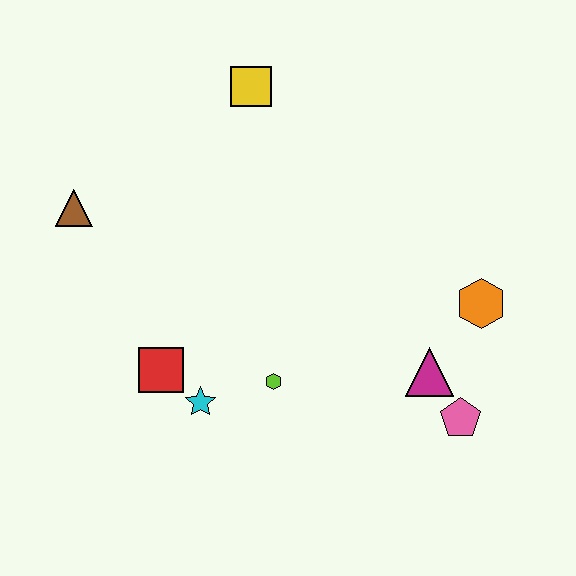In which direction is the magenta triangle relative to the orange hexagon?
The magenta triangle is below the orange hexagon.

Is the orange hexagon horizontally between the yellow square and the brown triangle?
No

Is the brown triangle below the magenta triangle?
No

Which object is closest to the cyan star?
The red square is closest to the cyan star.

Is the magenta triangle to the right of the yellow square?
Yes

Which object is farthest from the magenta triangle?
The brown triangle is farthest from the magenta triangle.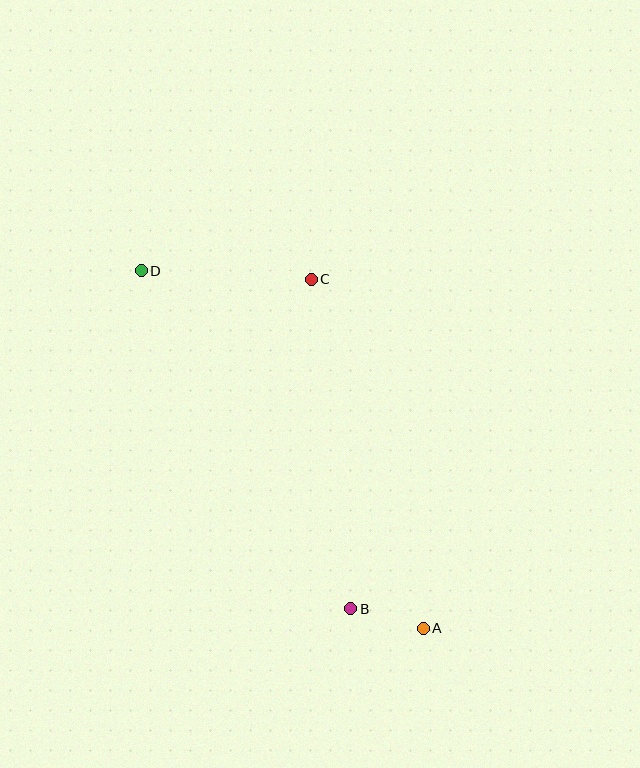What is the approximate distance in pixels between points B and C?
The distance between B and C is approximately 332 pixels.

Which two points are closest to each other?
Points A and B are closest to each other.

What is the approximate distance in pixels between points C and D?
The distance between C and D is approximately 170 pixels.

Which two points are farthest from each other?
Points A and D are farthest from each other.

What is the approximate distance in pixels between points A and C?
The distance between A and C is approximately 367 pixels.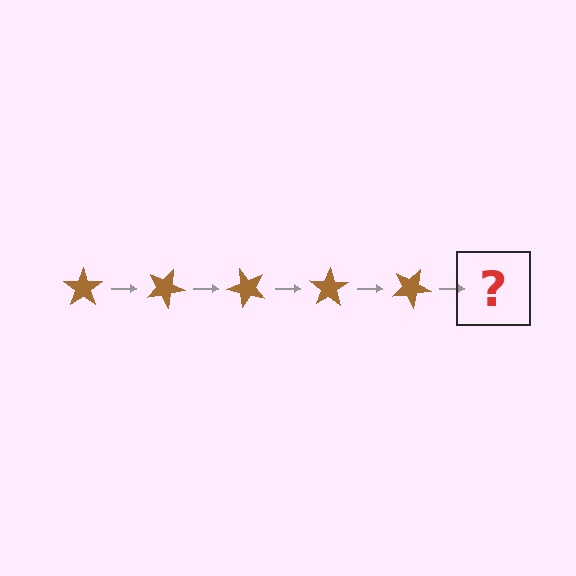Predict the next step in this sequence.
The next step is a brown star rotated 125 degrees.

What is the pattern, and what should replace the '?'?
The pattern is that the star rotates 25 degrees each step. The '?' should be a brown star rotated 125 degrees.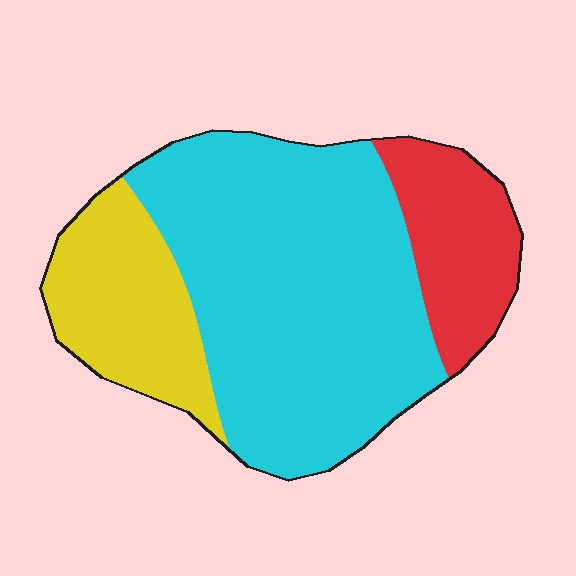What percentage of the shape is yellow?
Yellow covers around 20% of the shape.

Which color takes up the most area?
Cyan, at roughly 60%.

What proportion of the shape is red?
Red covers roughly 15% of the shape.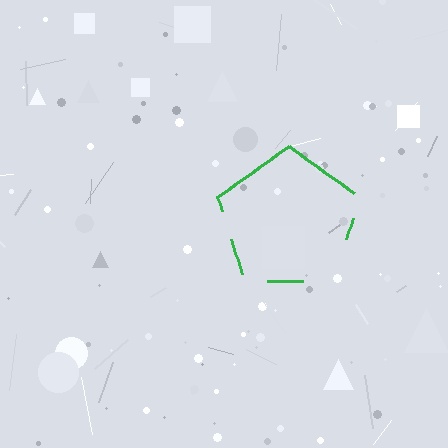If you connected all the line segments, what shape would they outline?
They would outline a pentagon.